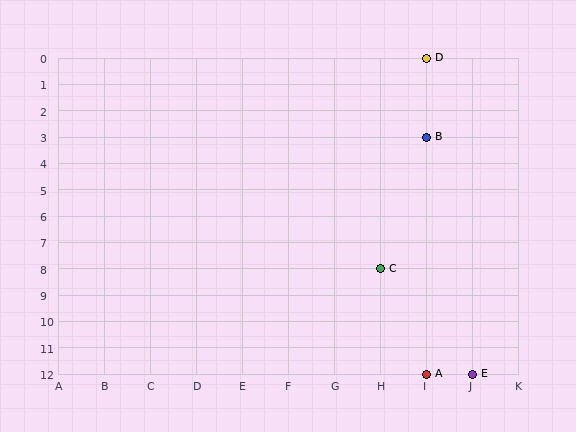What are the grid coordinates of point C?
Point C is at grid coordinates (H, 8).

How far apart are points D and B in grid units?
Points D and B are 3 rows apart.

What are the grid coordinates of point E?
Point E is at grid coordinates (J, 12).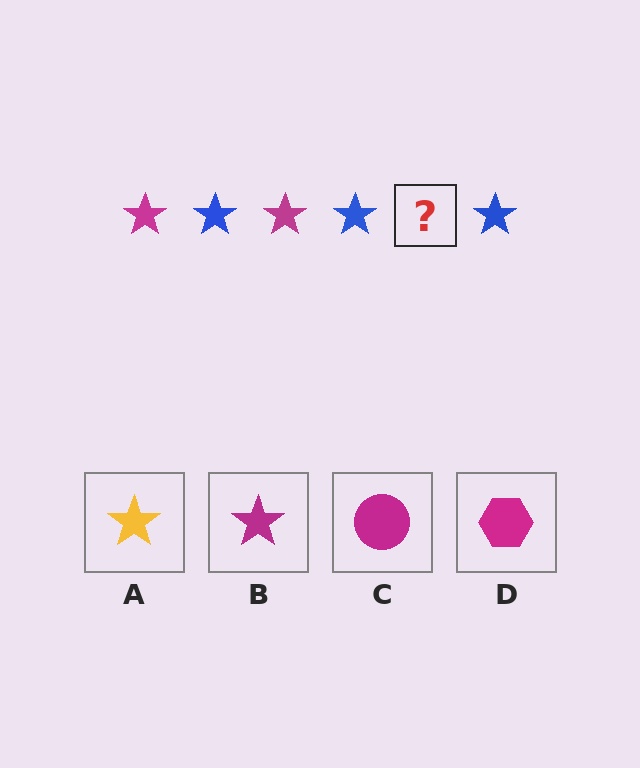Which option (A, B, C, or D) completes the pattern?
B.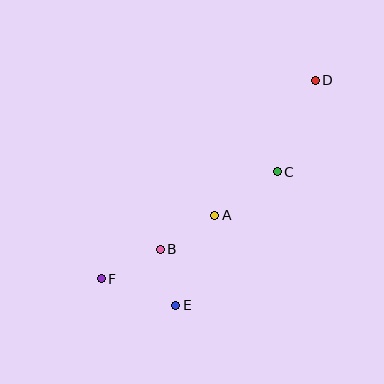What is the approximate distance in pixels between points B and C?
The distance between B and C is approximately 140 pixels.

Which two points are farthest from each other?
Points D and F are farthest from each other.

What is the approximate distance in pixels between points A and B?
The distance between A and B is approximately 64 pixels.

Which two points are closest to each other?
Points B and E are closest to each other.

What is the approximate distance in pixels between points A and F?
The distance between A and F is approximately 130 pixels.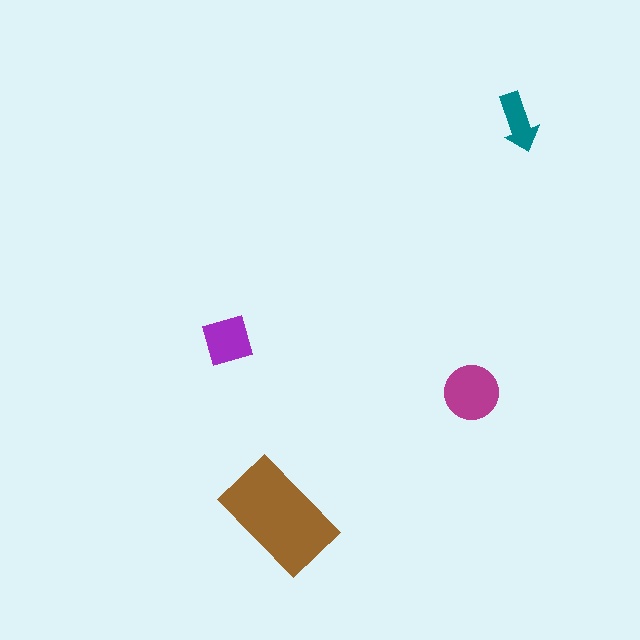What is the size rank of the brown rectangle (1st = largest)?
1st.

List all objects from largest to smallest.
The brown rectangle, the magenta circle, the purple diamond, the teal arrow.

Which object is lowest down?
The brown rectangle is bottommost.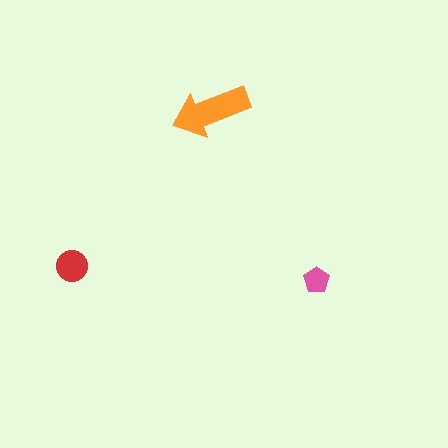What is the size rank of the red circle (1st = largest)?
2nd.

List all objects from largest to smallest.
The orange arrow, the red circle, the pink pentagon.